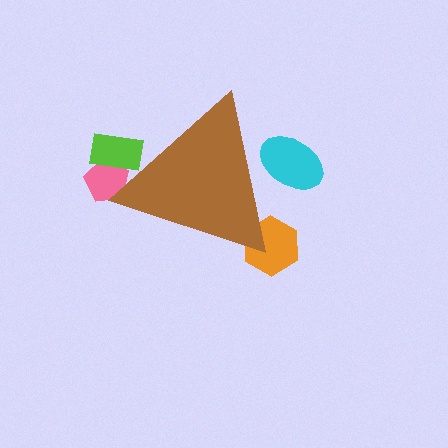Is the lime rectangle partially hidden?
Yes, the lime rectangle is partially hidden behind the brown triangle.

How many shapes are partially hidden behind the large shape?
4 shapes are partially hidden.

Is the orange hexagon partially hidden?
Yes, the orange hexagon is partially hidden behind the brown triangle.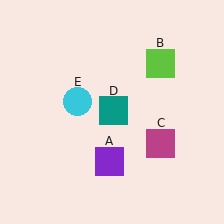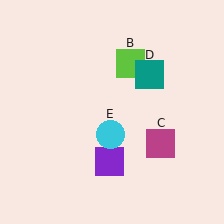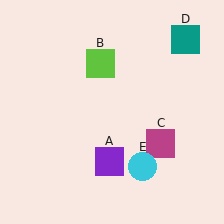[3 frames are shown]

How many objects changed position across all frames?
3 objects changed position: lime square (object B), teal square (object D), cyan circle (object E).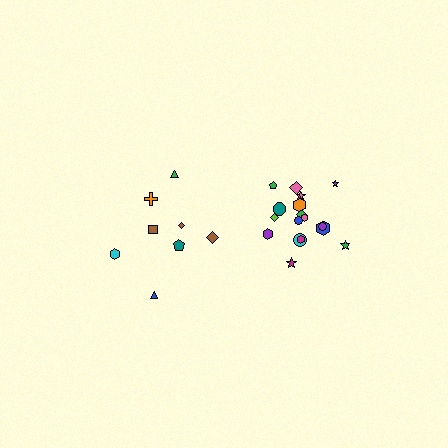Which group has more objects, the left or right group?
The right group.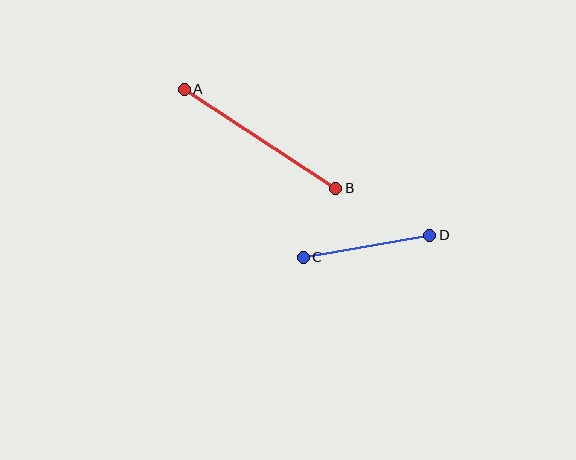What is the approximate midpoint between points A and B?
The midpoint is at approximately (260, 139) pixels.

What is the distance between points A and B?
The distance is approximately 181 pixels.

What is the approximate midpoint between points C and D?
The midpoint is at approximately (366, 246) pixels.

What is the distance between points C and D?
The distance is approximately 128 pixels.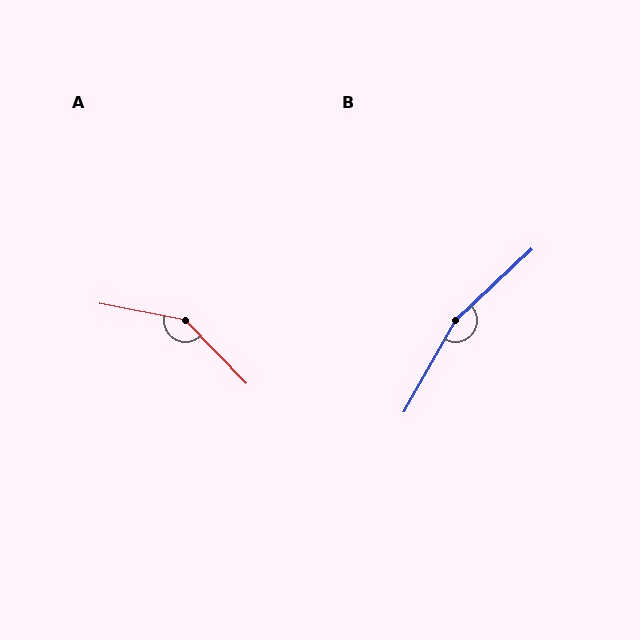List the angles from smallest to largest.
A (145°), B (162°).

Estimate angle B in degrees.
Approximately 162 degrees.